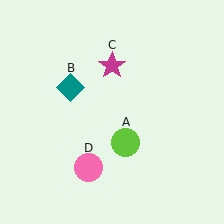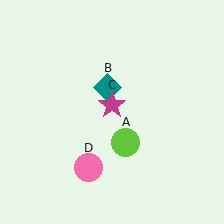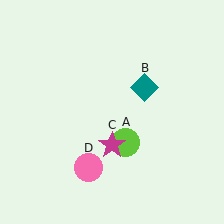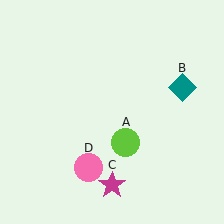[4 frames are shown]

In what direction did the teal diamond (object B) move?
The teal diamond (object B) moved right.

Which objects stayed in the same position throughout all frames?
Lime circle (object A) and pink circle (object D) remained stationary.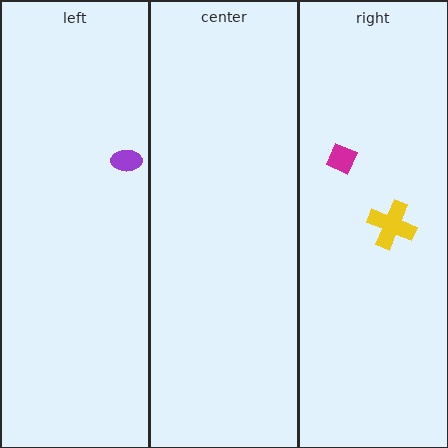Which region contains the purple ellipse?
The left region.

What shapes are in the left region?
The purple ellipse.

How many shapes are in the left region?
1.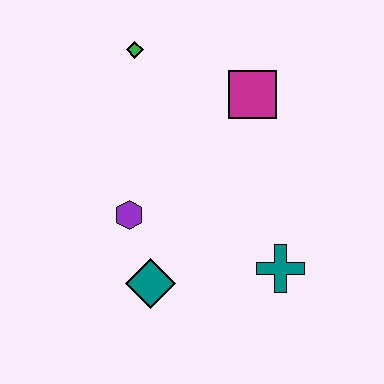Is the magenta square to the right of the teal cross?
No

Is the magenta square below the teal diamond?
No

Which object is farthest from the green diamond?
The teal cross is farthest from the green diamond.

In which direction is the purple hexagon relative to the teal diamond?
The purple hexagon is above the teal diamond.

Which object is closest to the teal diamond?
The purple hexagon is closest to the teal diamond.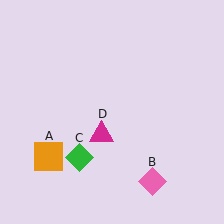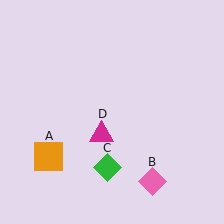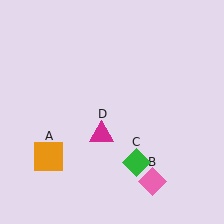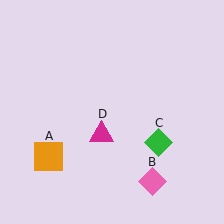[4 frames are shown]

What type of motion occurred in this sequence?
The green diamond (object C) rotated counterclockwise around the center of the scene.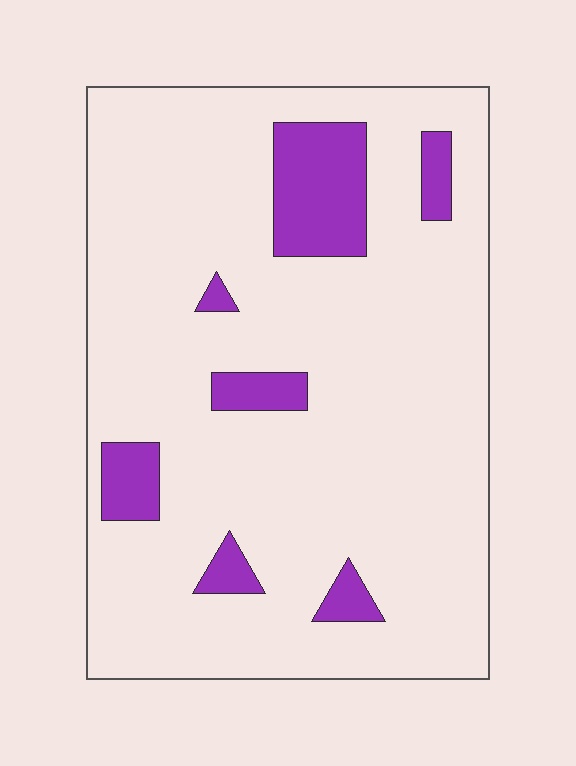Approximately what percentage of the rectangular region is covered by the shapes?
Approximately 10%.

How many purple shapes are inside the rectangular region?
7.